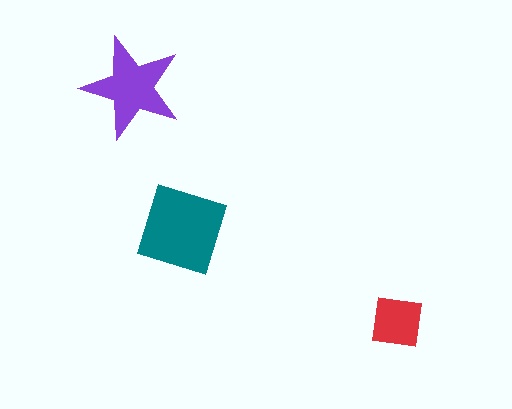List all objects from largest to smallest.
The teal diamond, the purple star, the red square.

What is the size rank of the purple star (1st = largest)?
2nd.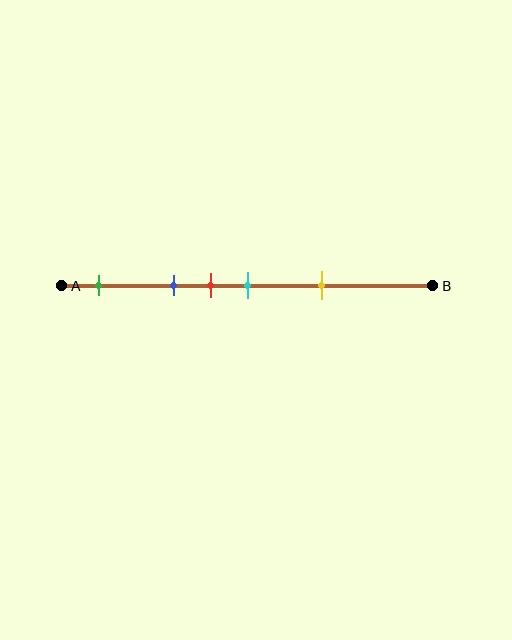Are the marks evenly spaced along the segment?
No, the marks are not evenly spaced.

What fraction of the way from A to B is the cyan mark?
The cyan mark is approximately 50% (0.5) of the way from A to B.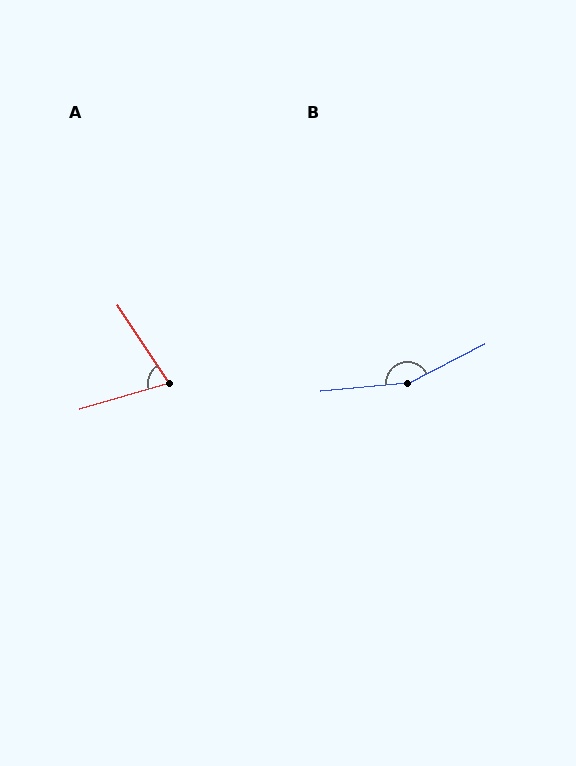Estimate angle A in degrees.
Approximately 73 degrees.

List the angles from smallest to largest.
A (73°), B (158°).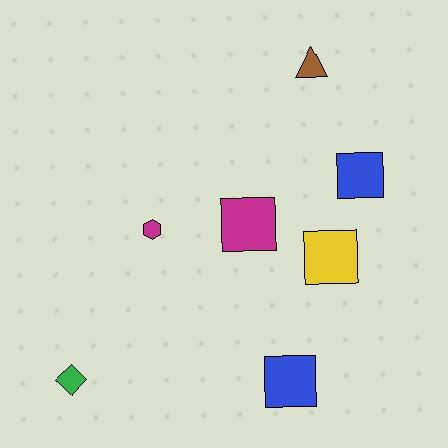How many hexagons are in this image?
There is 1 hexagon.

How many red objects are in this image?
There are no red objects.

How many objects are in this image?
There are 7 objects.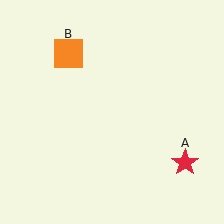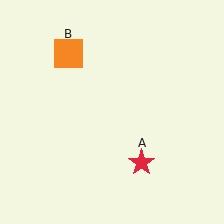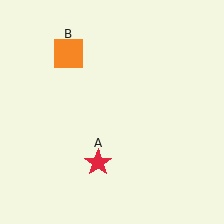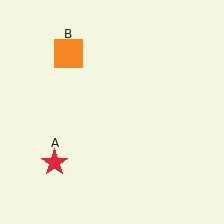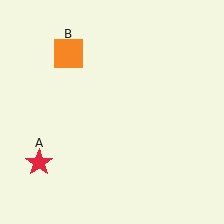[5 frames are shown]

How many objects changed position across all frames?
1 object changed position: red star (object A).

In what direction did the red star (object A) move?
The red star (object A) moved left.